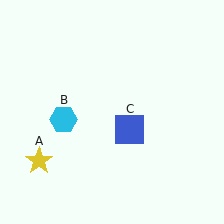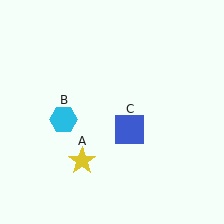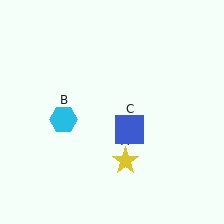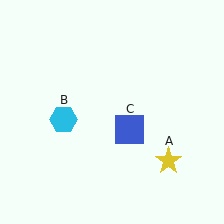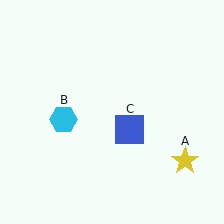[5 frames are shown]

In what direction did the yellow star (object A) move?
The yellow star (object A) moved right.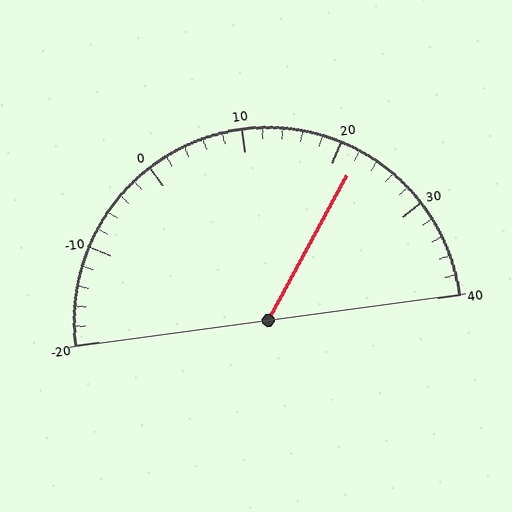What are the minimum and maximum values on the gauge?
The gauge ranges from -20 to 40.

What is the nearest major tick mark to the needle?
The nearest major tick mark is 20.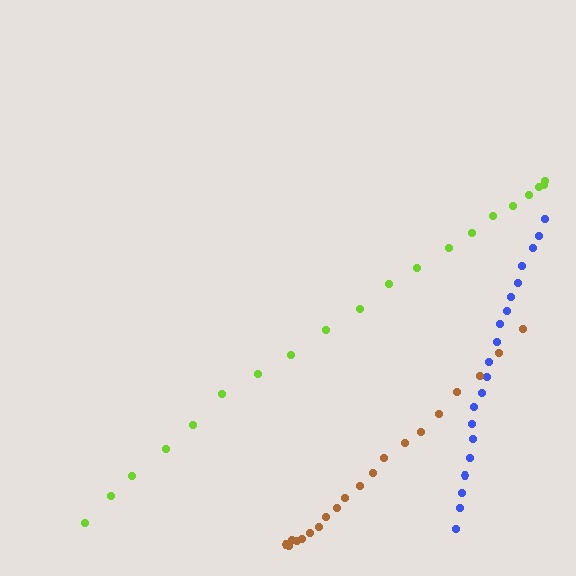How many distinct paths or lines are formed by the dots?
There are 3 distinct paths.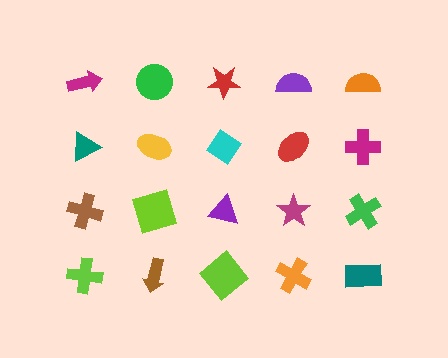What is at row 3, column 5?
A green cross.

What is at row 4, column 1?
A lime cross.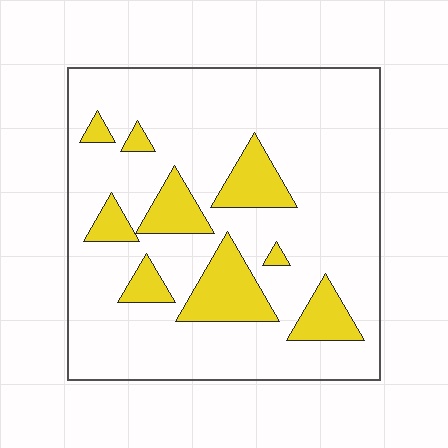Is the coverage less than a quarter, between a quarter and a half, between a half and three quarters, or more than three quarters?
Less than a quarter.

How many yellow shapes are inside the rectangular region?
9.